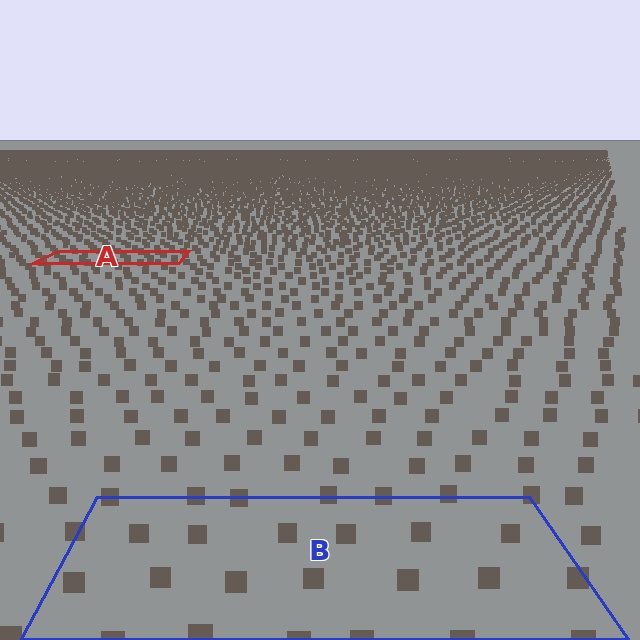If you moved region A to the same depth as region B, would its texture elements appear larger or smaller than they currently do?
They would appear larger. At a closer depth, the same texture elements are projected at a bigger on-screen size.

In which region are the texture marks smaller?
The texture marks are smaller in region A, because it is farther away.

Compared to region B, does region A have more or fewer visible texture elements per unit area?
Region A has more texture elements per unit area — they are packed more densely because it is farther away.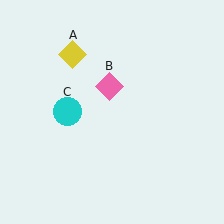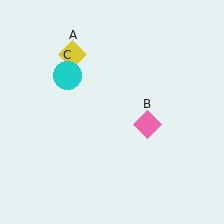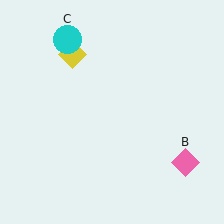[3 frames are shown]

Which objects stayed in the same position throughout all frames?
Yellow diamond (object A) remained stationary.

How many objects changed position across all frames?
2 objects changed position: pink diamond (object B), cyan circle (object C).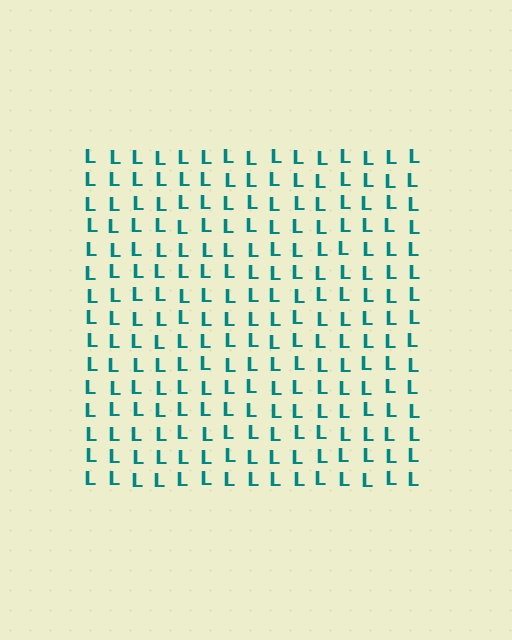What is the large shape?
The large shape is a square.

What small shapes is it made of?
It is made of small letter L's.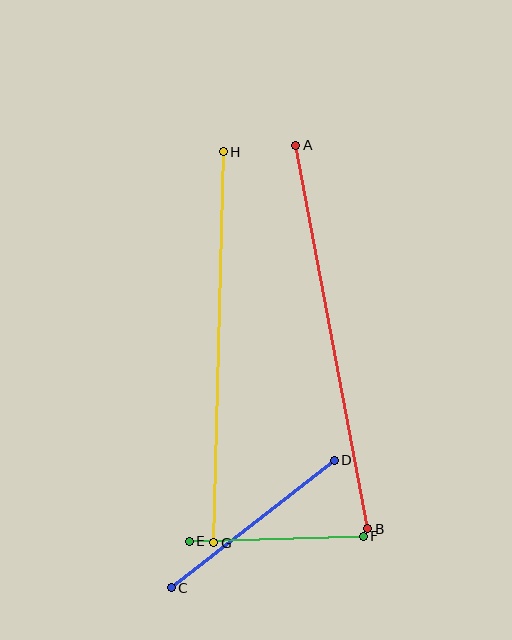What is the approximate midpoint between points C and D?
The midpoint is at approximately (253, 524) pixels.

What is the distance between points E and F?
The distance is approximately 174 pixels.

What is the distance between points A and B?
The distance is approximately 390 pixels.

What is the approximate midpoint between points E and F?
The midpoint is at approximately (276, 539) pixels.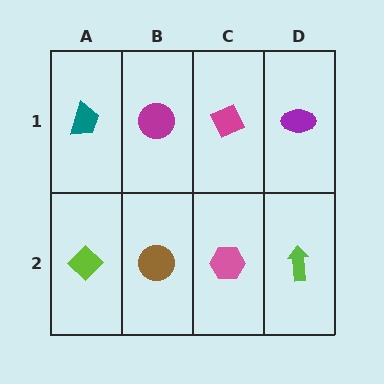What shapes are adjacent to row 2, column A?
A teal trapezoid (row 1, column A), a brown circle (row 2, column B).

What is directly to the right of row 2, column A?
A brown circle.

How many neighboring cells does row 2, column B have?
3.